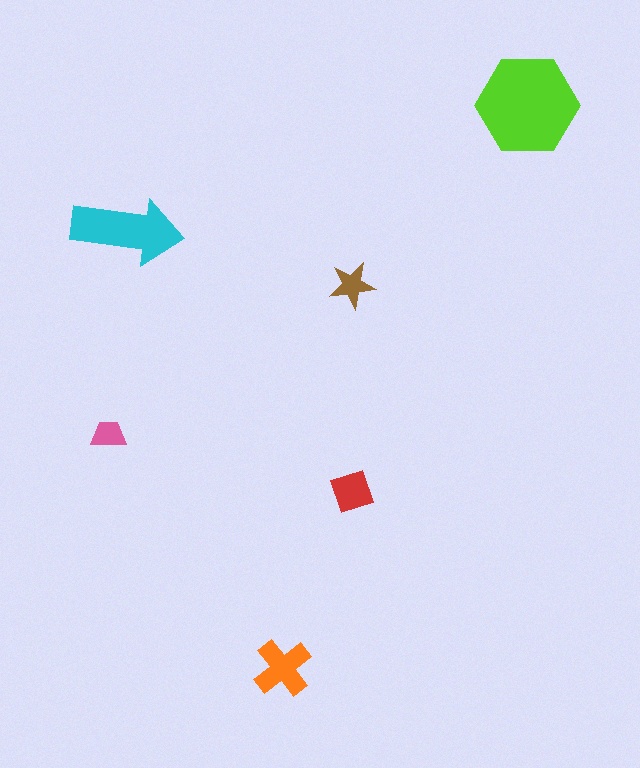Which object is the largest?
The lime hexagon.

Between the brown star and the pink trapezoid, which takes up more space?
The brown star.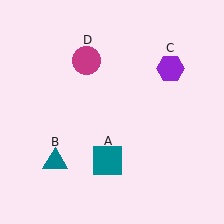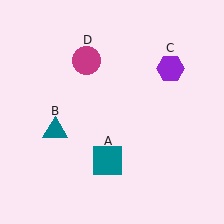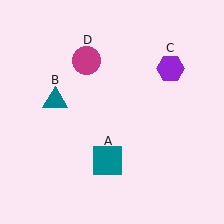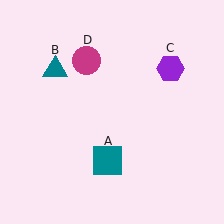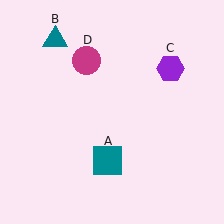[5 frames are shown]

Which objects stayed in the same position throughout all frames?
Teal square (object A) and purple hexagon (object C) and magenta circle (object D) remained stationary.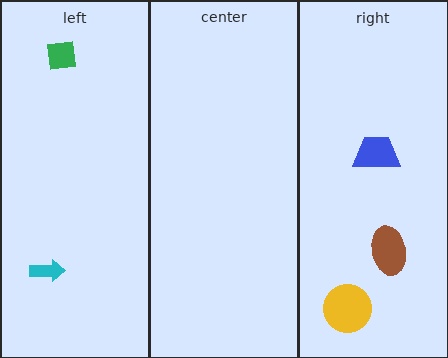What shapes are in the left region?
The green square, the cyan arrow.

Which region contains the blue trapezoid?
The right region.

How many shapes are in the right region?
3.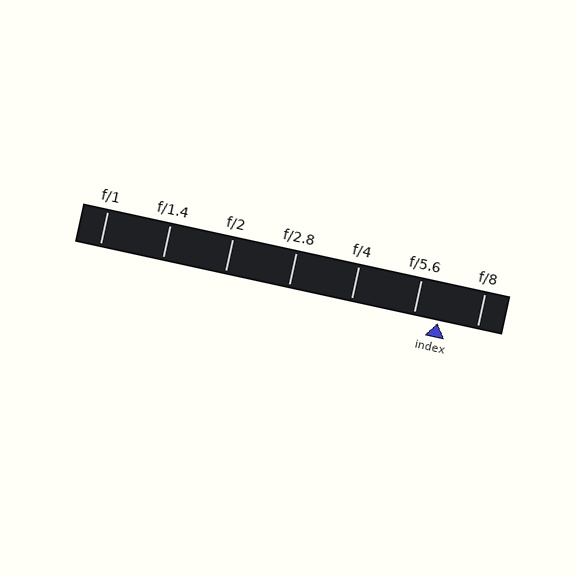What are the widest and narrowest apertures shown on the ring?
The widest aperture shown is f/1 and the narrowest is f/8.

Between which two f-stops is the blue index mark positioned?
The index mark is between f/5.6 and f/8.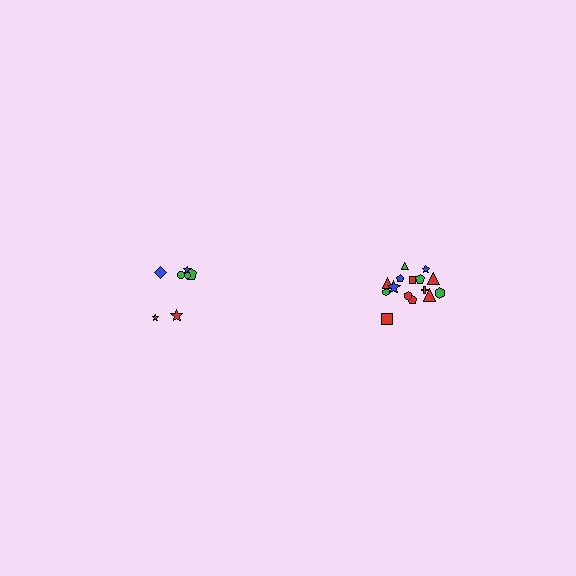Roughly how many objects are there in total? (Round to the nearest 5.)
Roughly 20 objects in total.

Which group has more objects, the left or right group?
The right group.